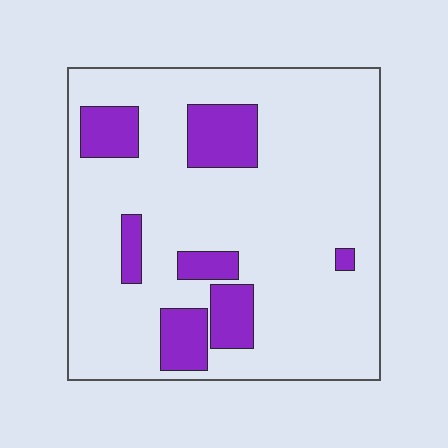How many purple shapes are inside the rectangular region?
7.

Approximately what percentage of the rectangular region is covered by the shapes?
Approximately 15%.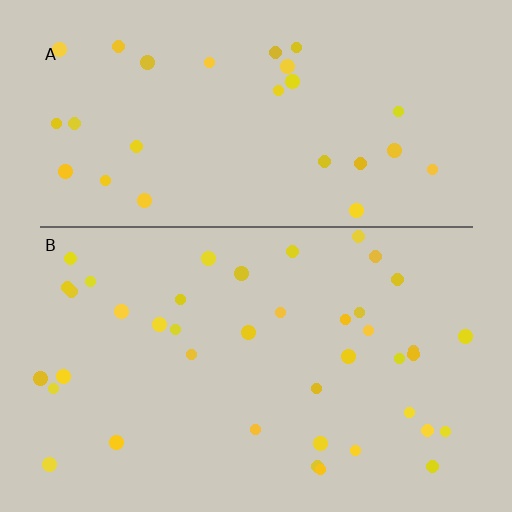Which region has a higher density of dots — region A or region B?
B (the bottom).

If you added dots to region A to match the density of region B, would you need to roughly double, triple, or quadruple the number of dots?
Approximately double.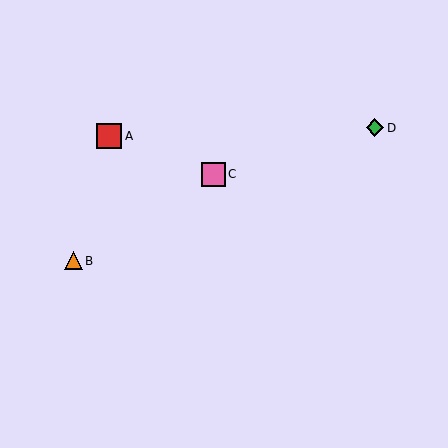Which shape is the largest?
The red square (labeled A) is the largest.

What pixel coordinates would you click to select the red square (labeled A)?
Click at (109, 136) to select the red square A.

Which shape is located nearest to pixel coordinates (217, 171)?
The pink square (labeled C) at (213, 174) is nearest to that location.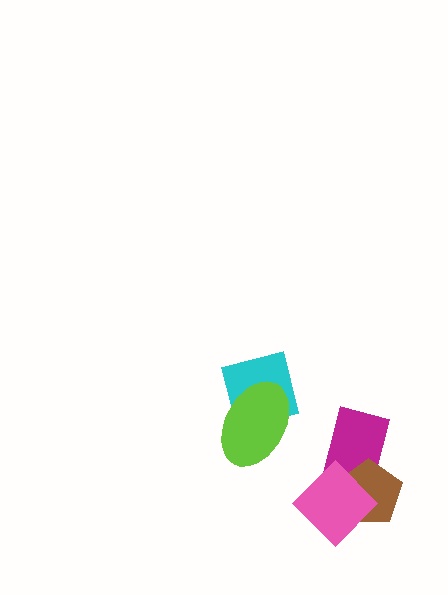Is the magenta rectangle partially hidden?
Yes, it is partially covered by another shape.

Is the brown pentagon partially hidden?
Yes, it is partially covered by another shape.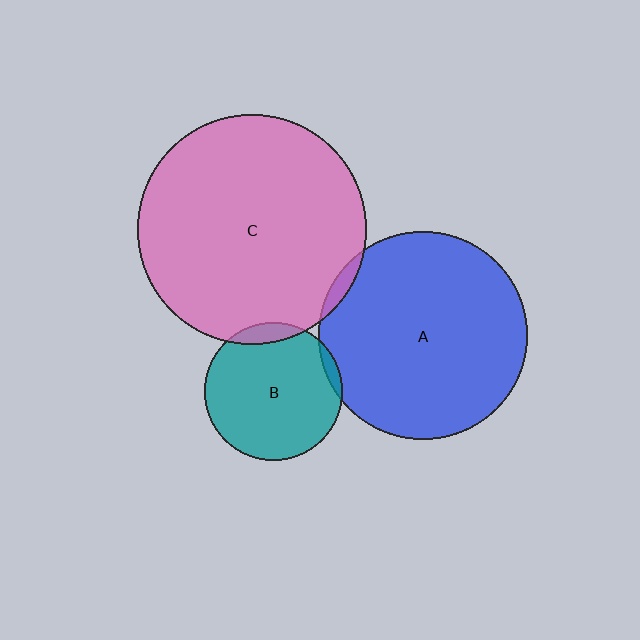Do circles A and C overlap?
Yes.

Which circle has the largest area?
Circle C (pink).